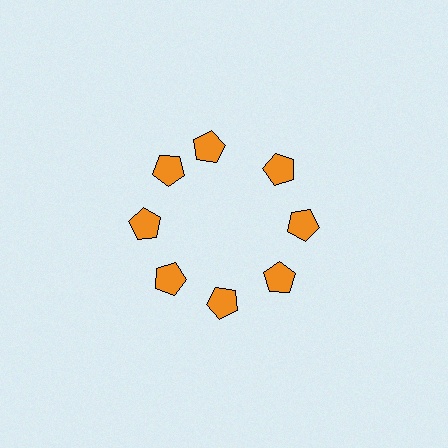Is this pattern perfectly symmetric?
No. The 8 orange pentagons are arranged in a ring, but one element near the 12 o'clock position is rotated out of alignment along the ring, breaking the 8-fold rotational symmetry.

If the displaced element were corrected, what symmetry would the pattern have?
It would have 8-fold rotational symmetry — the pattern would map onto itself every 45 degrees.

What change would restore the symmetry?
The symmetry would be restored by rotating it back into even spacing with its neighbors so that all 8 pentagons sit at equal angles and equal distance from the center.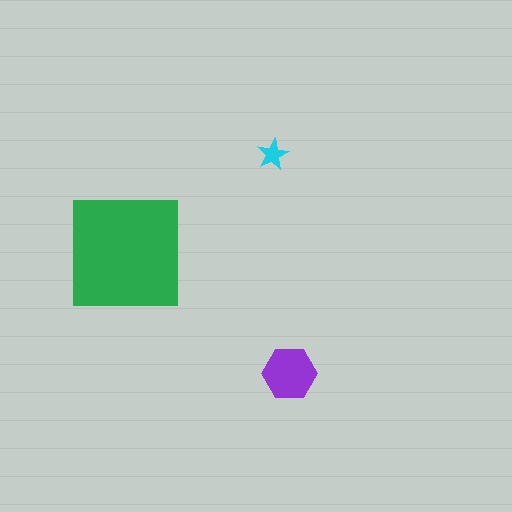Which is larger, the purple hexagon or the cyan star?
The purple hexagon.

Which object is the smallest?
The cyan star.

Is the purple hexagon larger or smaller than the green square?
Smaller.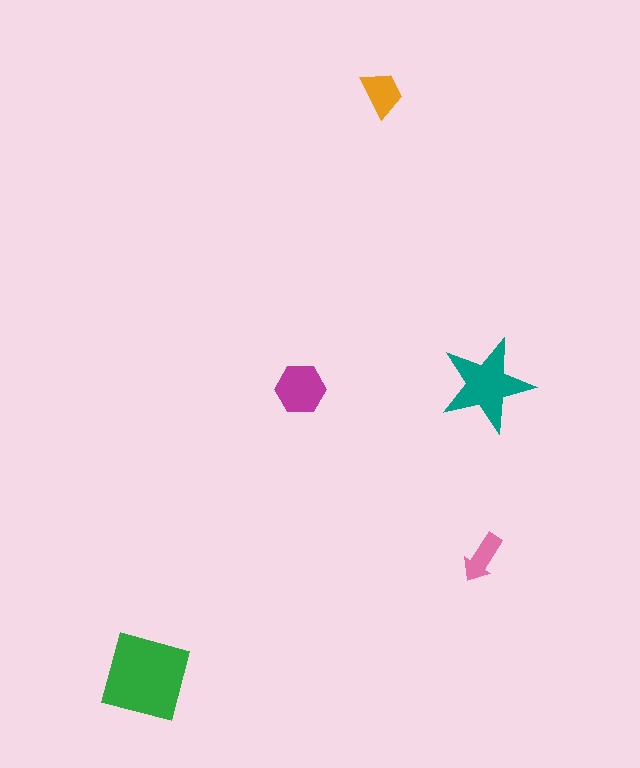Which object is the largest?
The green square.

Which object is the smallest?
The pink arrow.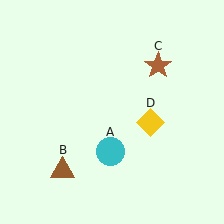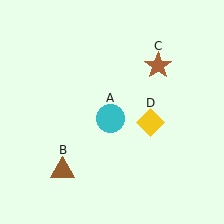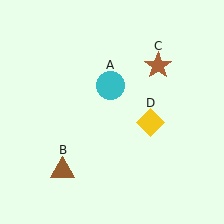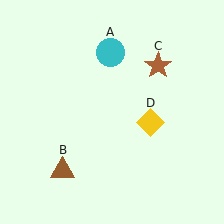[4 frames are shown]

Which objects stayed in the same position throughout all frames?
Brown triangle (object B) and brown star (object C) and yellow diamond (object D) remained stationary.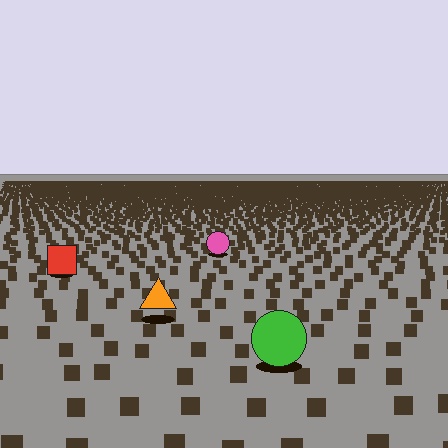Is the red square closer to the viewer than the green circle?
No. The green circle is closer — you can tell from the texture gradient: the ground texture is coarser near it.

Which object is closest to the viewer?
The green circle is closest. The texture marks near it are larger and more spread out.